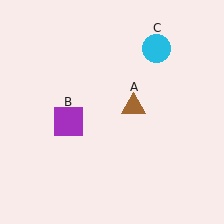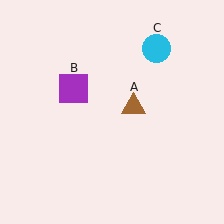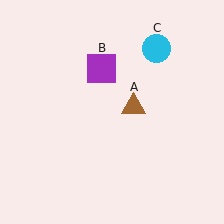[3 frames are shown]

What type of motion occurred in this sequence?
The purple square (object B) rotated clockwise around the center of the scene.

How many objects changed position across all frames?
1 object changed position: purple square (object B).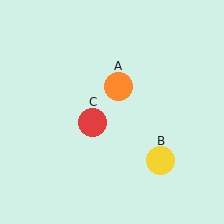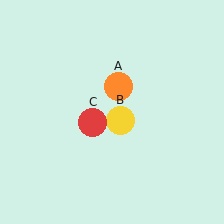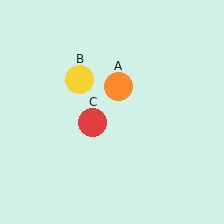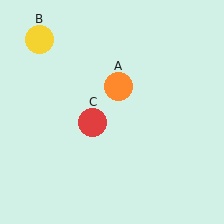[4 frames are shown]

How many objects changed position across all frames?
1 object changed position: yellow circle (object B).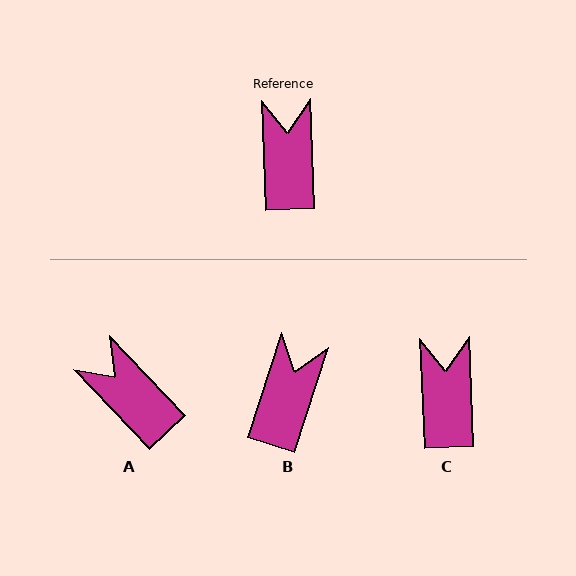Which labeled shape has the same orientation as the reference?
C.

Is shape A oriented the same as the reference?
No, it is off by about 41 degrees.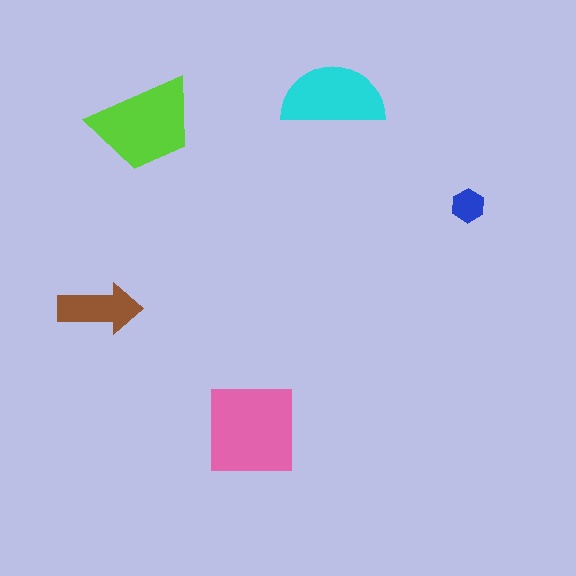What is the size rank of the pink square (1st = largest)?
1st.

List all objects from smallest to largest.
The blue hexagon, the brown arrow, the cyan semicircle, the lime trapezoid, the pink square.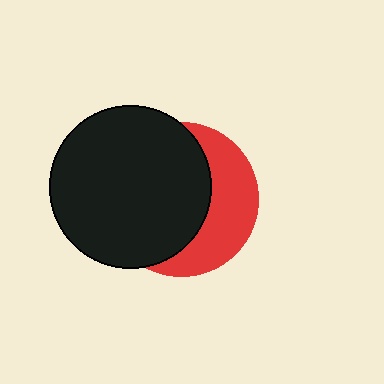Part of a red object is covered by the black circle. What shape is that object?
It is a circle.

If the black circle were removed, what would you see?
You would see the complete red circle.